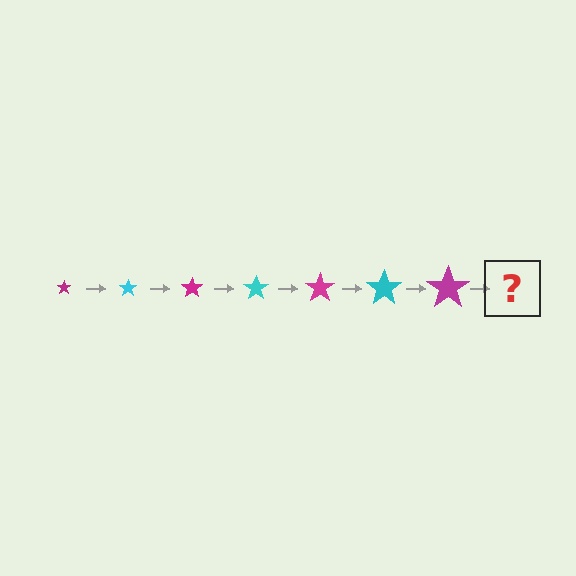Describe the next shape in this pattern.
It should be a cyan star, larger than the previous one.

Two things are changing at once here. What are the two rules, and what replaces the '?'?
The two rules are that the star grows larger each step and the color cycles through magenta and cyan. The '?' should be a cyan star, larger than the previous one.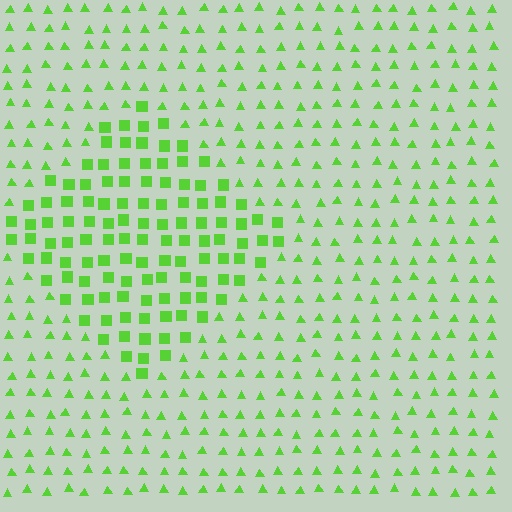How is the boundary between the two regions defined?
The boundary is defined by a change in element shape: squares inside vs. triangles outside. All elements share the same color and spacing.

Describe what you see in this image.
The image is filled with small lime elements arranged in a uniform grid. A diamond-shaped region contains squares, while the surrounding area contains triangles. The boundary is defined purely by the change in element shape.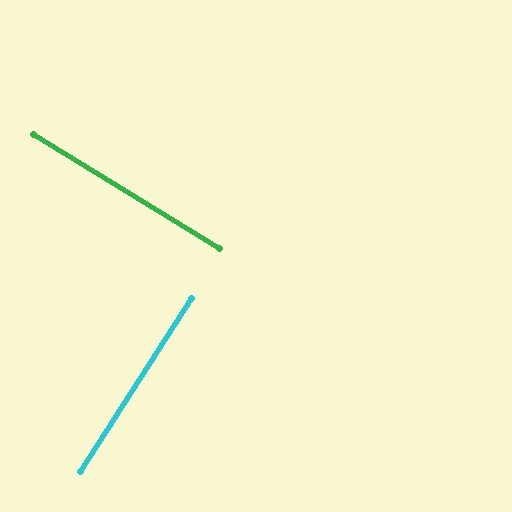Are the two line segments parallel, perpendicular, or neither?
Perpendicular — they meet at approximately 89°.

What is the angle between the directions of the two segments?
Approximately 89 degrees.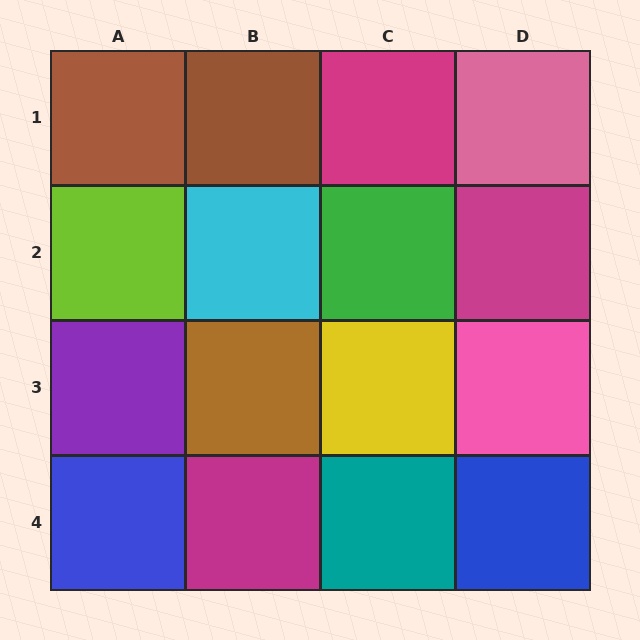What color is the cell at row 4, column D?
Blue.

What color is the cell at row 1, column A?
Brown.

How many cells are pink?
2 cells are pink.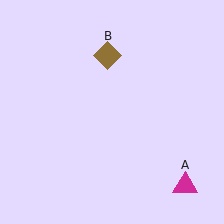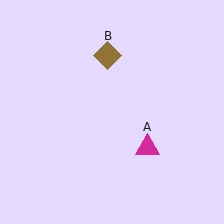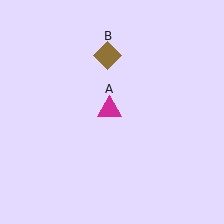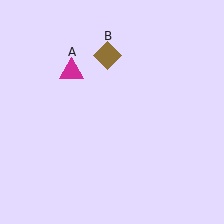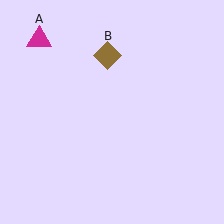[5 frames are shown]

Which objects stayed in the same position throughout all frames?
Brown diamond (object B) remained stationary.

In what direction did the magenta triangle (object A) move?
The magenta triangle (object A) moved up and to the left.